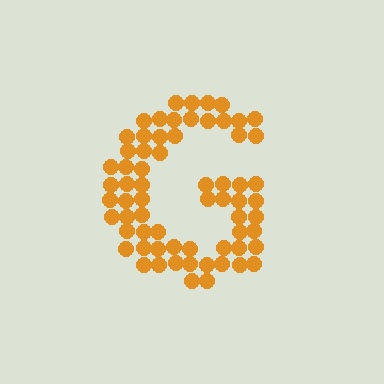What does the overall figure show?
The overall figure shows the letter G.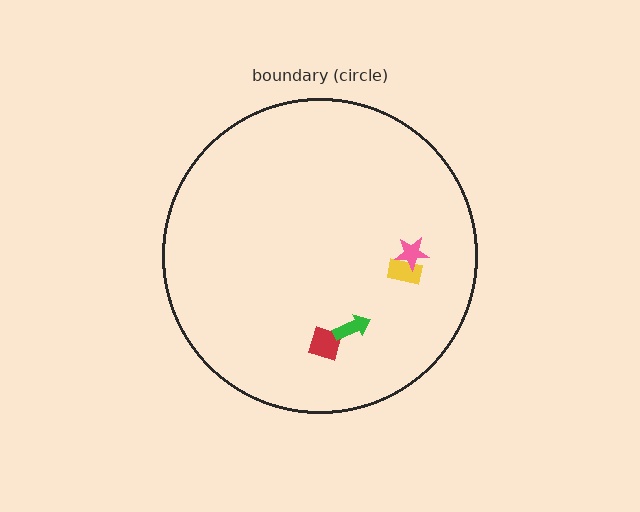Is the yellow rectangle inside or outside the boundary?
Inside.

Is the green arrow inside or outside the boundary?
Inside.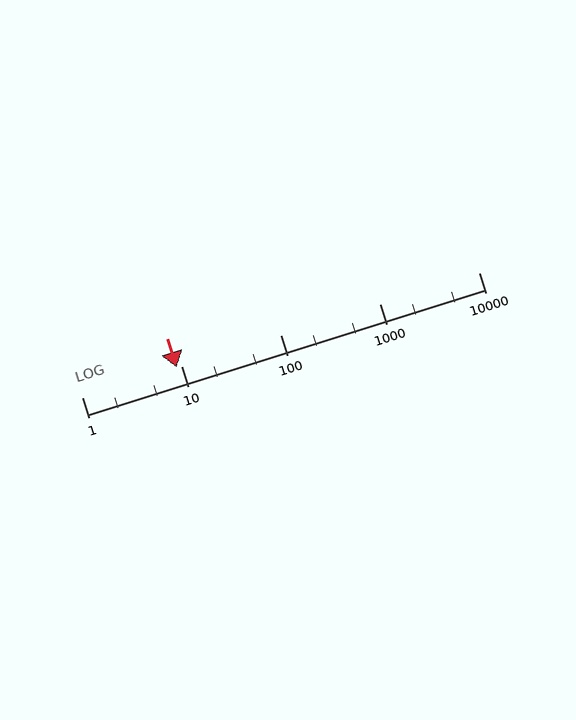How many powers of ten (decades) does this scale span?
The scale spans 4 decades, from 1 to 10000.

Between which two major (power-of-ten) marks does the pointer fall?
The pointer is between 1 and 10.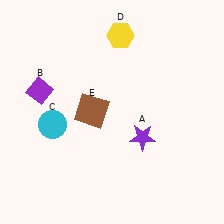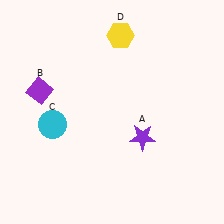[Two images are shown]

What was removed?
The brown square (E) was removed in Image 2.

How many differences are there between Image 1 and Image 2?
There is 1 difference between the two images.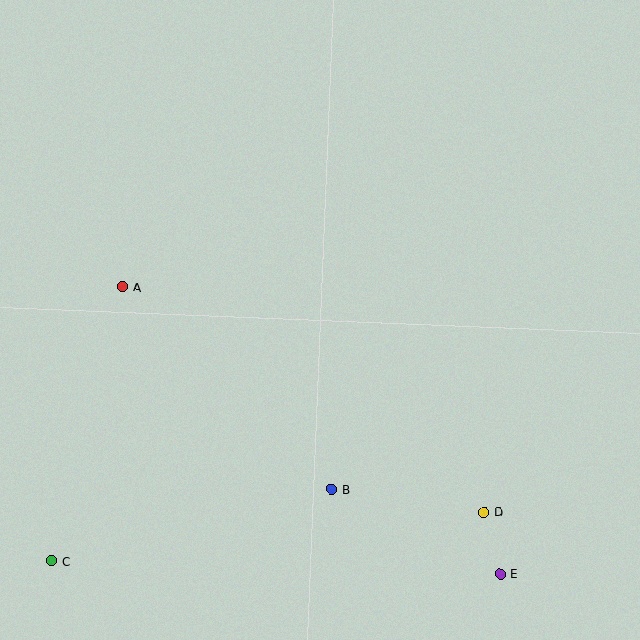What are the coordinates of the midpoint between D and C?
The midpoint between D and C is at (268, 537).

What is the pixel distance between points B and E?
The distance between B and E is 188 pixels.